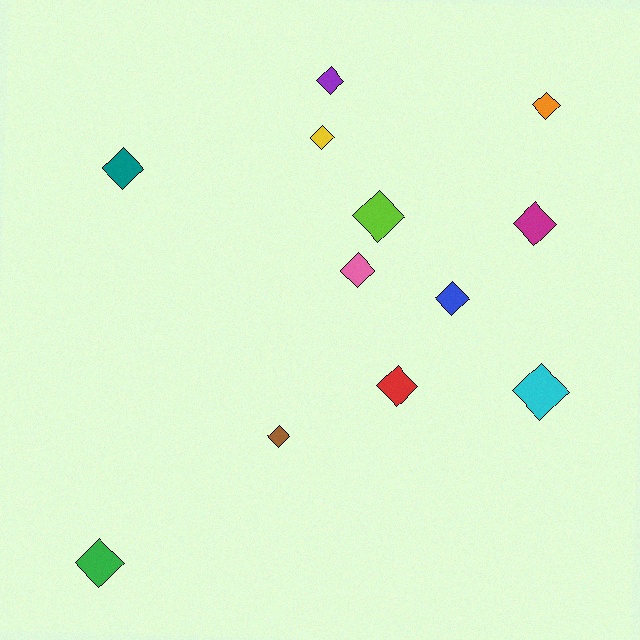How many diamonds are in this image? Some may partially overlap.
There are 12 diamonds.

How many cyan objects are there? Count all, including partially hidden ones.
There is 1 cyan object.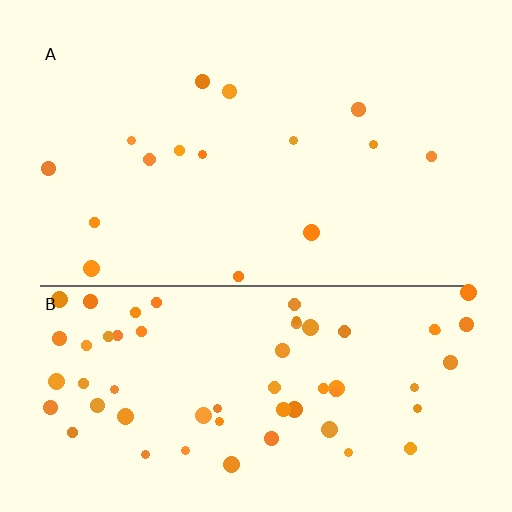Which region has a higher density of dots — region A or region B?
B (the bottom).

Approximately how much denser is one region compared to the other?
Approximately 4.0× — region B over region A.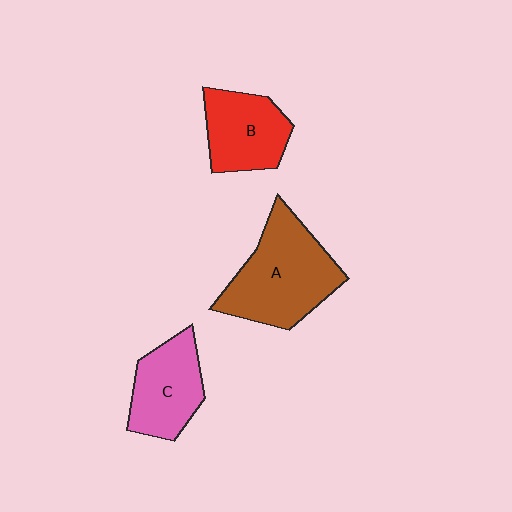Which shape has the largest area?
Shape A (brown).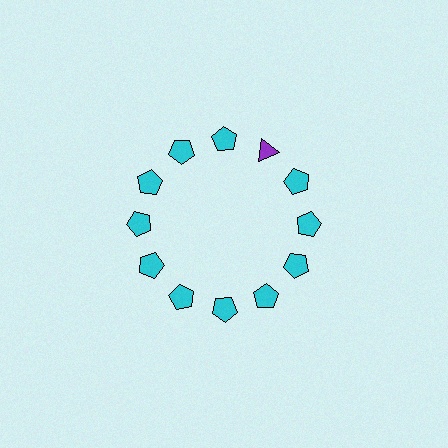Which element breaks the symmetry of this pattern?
The purple triangle at roughly the 1 o'clock position breaks the symmetry. All other shapes are cyan pentagons.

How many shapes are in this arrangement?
There are 12 shapes arranged in a ring pattern.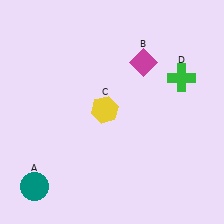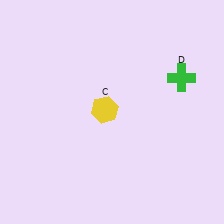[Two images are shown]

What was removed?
The magenta diamond (B), the teal circle (A) were removed in Image 2.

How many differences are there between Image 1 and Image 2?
There are 2 differences between the two images.